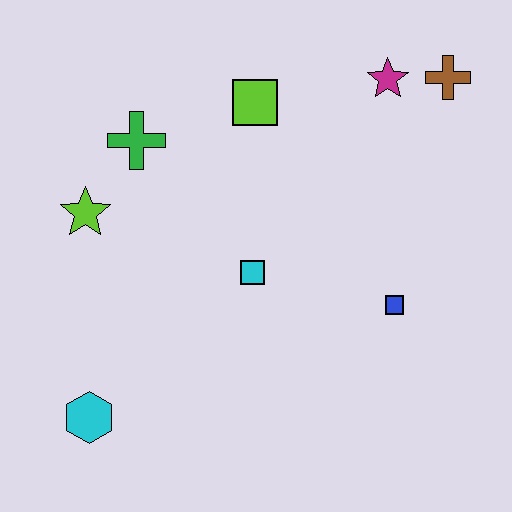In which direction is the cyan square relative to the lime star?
The cyan square is to the right of the lime star.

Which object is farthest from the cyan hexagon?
The brown cross is farthest from the cyan hexagon.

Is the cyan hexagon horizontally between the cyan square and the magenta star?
No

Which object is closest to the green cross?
The lime star is closest to the green cross.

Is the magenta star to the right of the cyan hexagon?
Yes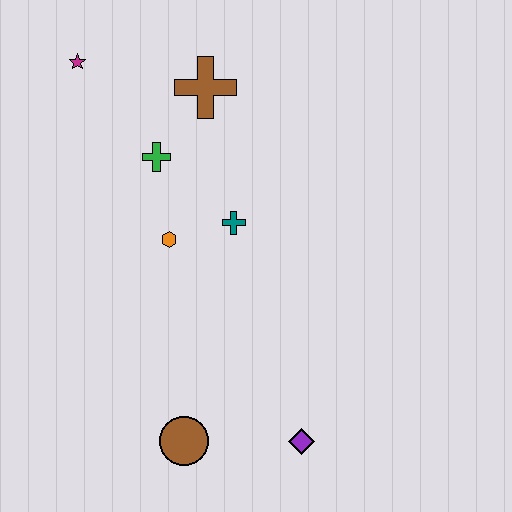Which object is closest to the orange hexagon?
The teal cross is closest to the orange hexagon.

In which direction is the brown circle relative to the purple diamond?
The brown circle is to the left of the purple diamond.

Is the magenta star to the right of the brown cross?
No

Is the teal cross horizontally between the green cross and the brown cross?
No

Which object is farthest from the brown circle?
The magenta star is farthest from the brown circle.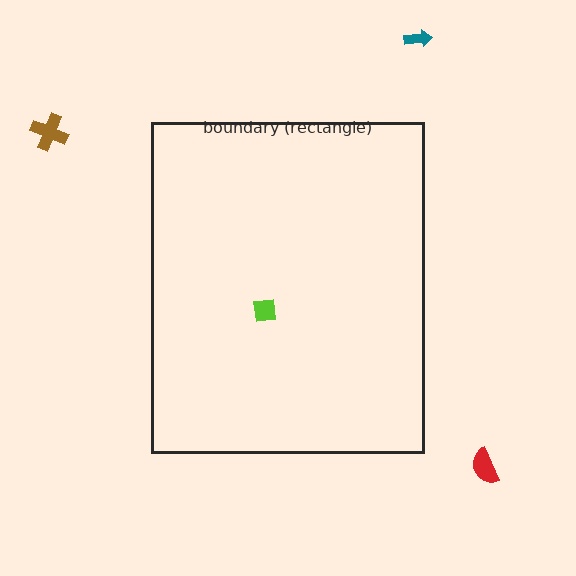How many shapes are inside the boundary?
1 inside, 3 outside.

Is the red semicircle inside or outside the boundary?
Outside.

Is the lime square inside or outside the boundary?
Inside.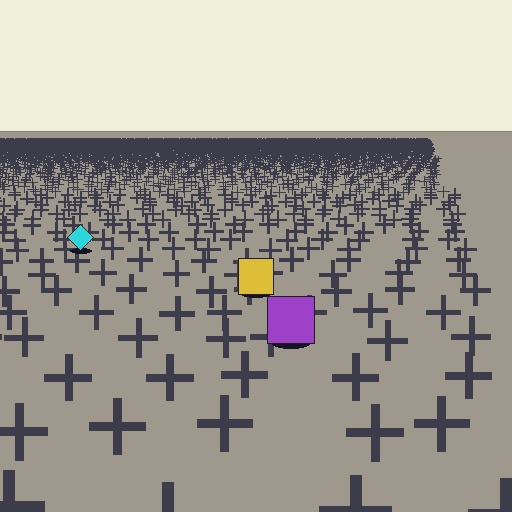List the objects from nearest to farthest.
From nearest to farthest: the purple square, the yellow square, the cyan diamond.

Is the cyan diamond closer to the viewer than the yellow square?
No. The yellow square is closer — you can tell from the texture gradient: the ground texture is coarser near it.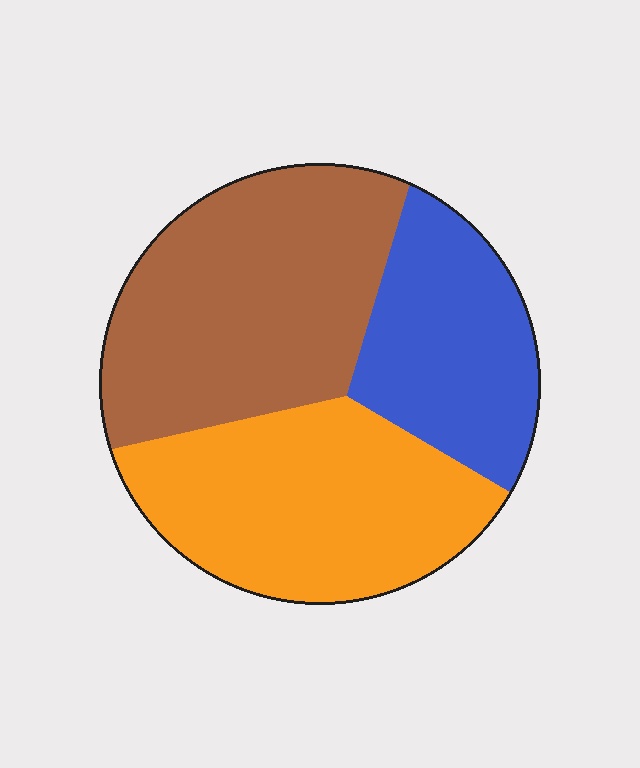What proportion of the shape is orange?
Orange takes up about three eighths (3/8) of the shape.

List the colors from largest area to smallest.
From largest to smallest: brown, orange, blue.